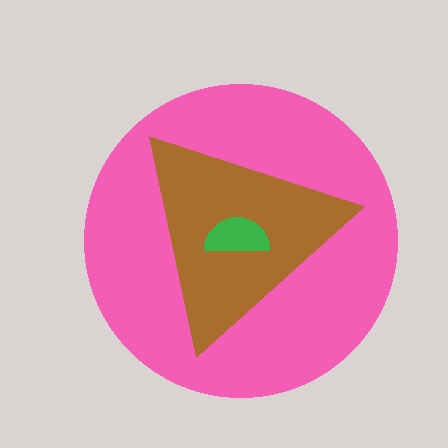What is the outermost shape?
The pink circle.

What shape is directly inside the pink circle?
The brown triangle.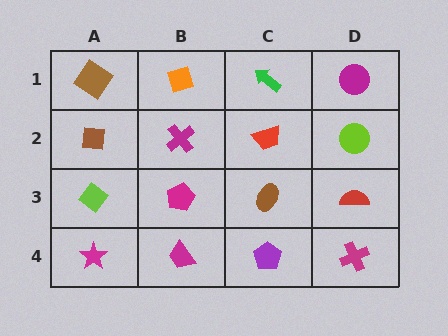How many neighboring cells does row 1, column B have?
3.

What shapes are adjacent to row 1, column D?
A lime circle (row 2, column D), a green arrow (row 1, column C).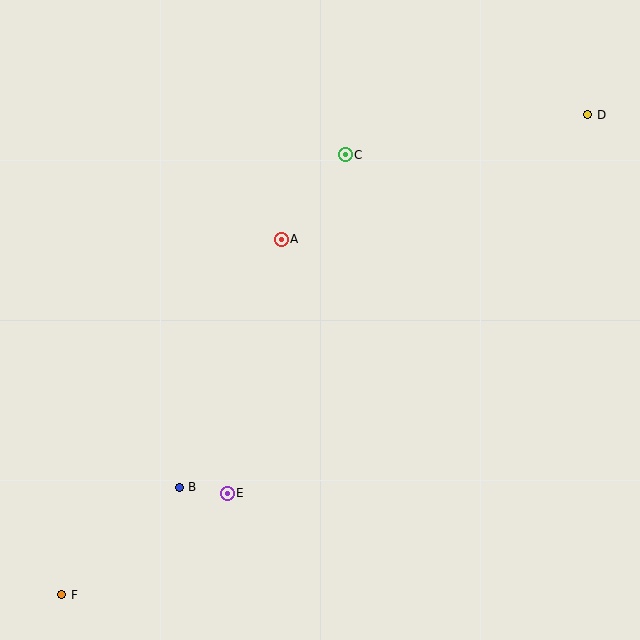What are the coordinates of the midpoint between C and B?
The midpoint between C and B is at (262, 321).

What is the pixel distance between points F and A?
The distance between F and A is 418 pixels.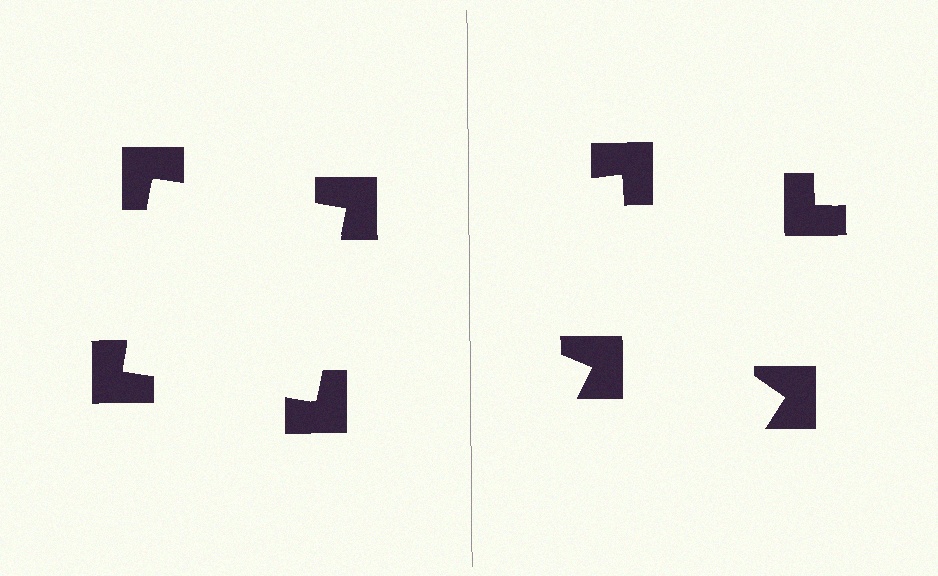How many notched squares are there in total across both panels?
8 — 4 on each side.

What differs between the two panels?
The notched squares are positioned identically on both sides; only the wedge orientations differ. On the left they align to a square; on the right they are misaligned.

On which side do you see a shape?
An illusory square appears on the left side. On the right side the wedge cuts are rotated, so no coherent shape forms.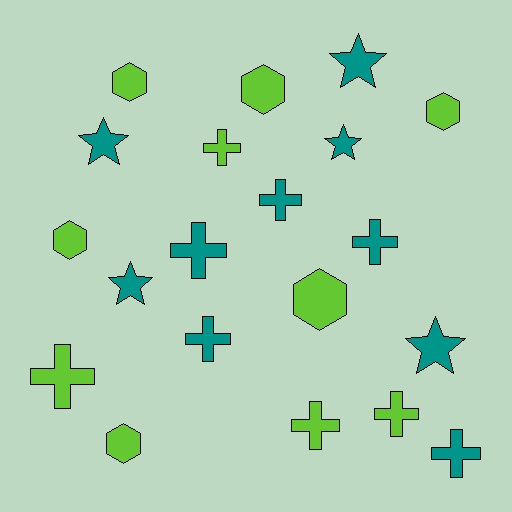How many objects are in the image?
There are 20 objects.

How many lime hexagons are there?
There are 6 lime hexagons.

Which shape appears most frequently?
Cross, with 9 objects.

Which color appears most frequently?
Teal, with 10 objects.